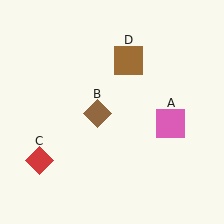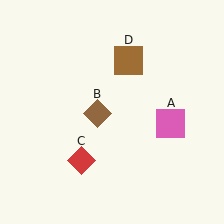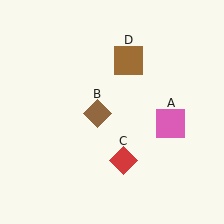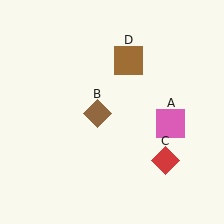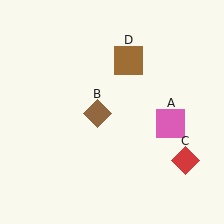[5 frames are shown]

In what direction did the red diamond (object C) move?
The red diamond (object C) moved right.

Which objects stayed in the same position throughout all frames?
Pink square (object A) and brown diamond (object B) and brown square (object D) remained stationary.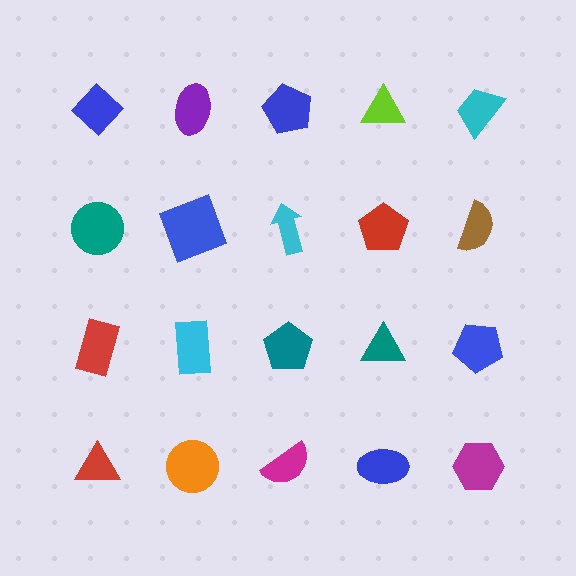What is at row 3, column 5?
A blue pentagon.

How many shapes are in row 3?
5 shapes.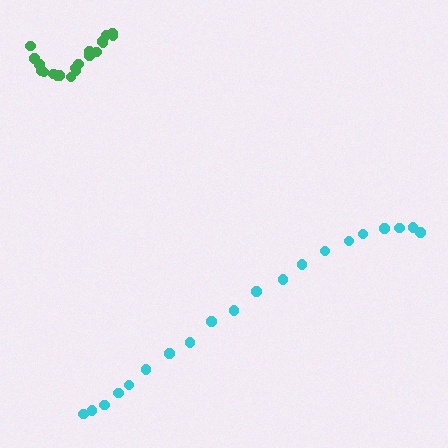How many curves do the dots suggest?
There are 2 distinct paths.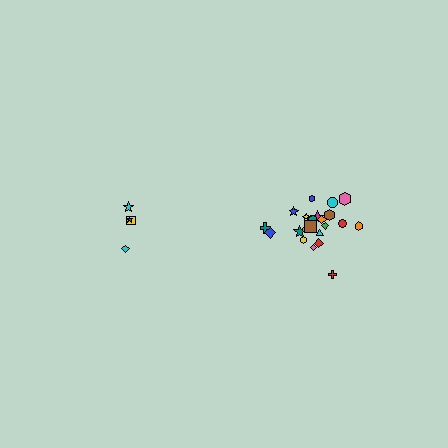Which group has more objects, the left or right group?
The right group.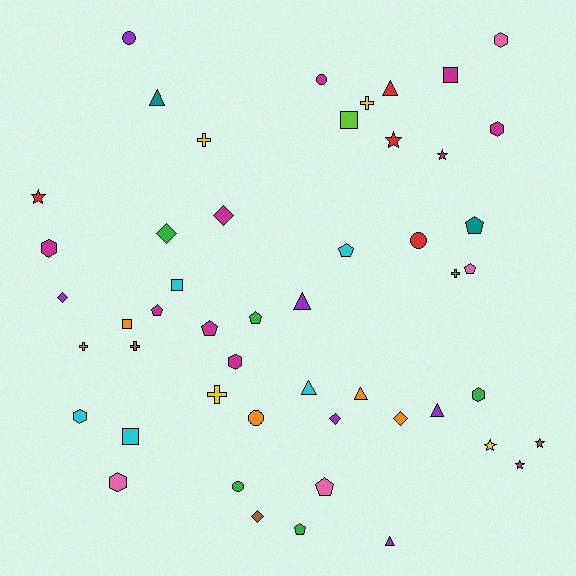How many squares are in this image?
There are 5 squares.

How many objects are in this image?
There are 50 objects.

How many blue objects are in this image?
There are no blue objects.